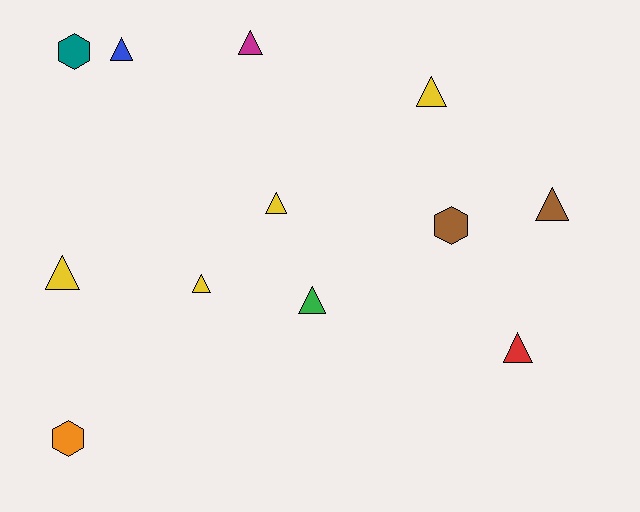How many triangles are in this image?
There are 9 triangles.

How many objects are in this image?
There are 12 objects.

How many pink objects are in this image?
There are no pink objects.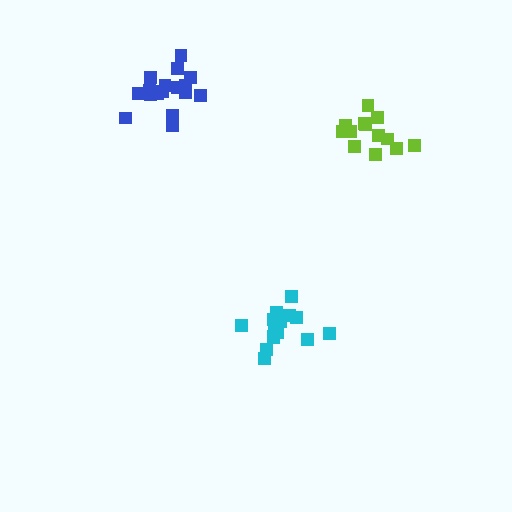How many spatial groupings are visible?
There are 3 spatial groupings.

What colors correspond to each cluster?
The clusters are colored: cyan, lime, blue.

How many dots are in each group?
Group 1: 15 dots, Group 2: 13 dots, Group 3: 17 dots (45 total).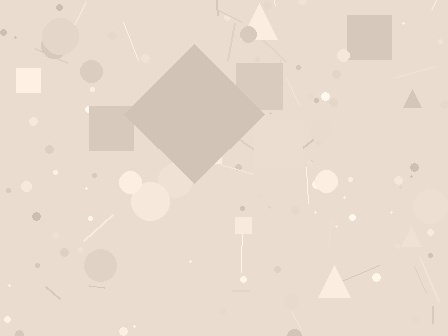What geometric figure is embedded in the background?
A diamond is embedded in the background.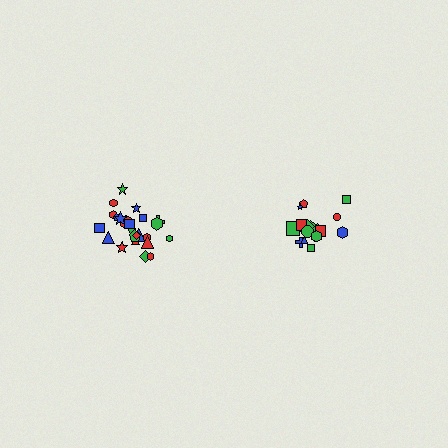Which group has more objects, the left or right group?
The left group.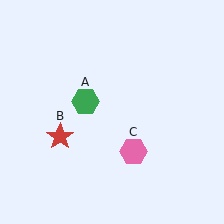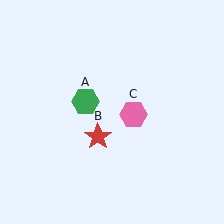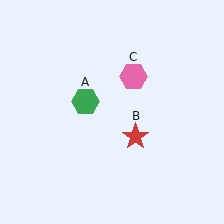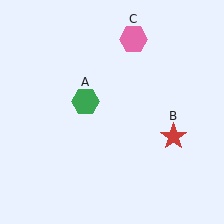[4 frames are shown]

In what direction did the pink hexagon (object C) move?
The pink hexagon (object C) moved up.